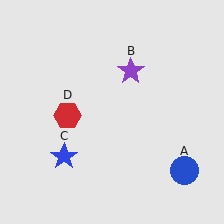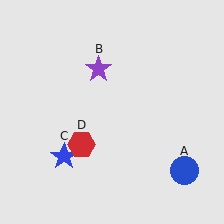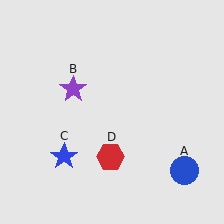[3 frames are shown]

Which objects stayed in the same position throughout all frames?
Blue circle (object A) and blue star (object C) remained stationary.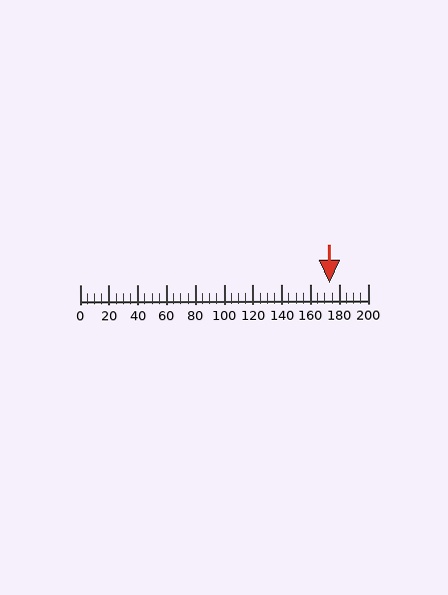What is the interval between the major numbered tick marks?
The major tick marks are spaced 20 units apart.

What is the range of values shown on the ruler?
The ruler shows values from 0 to 200.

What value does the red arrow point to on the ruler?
The red arrow points to approximately 173.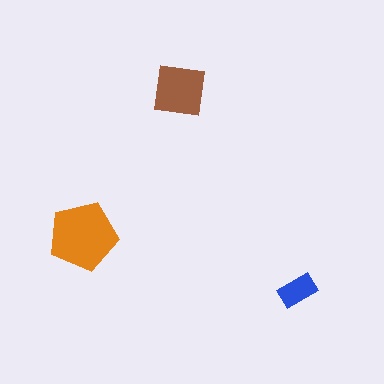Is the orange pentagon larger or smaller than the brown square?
Larger.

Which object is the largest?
The orange pentagon.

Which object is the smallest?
The blue rectangle.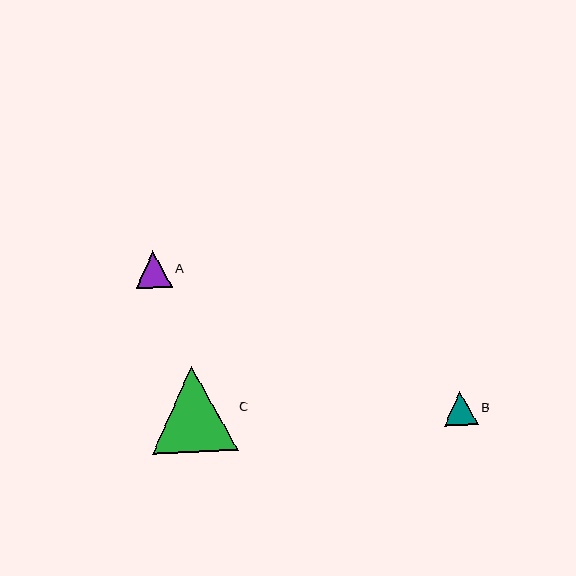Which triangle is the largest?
Triangle C is the largest with a size of approximately 86 pixels.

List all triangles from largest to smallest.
From largest to smallest: C, A, B.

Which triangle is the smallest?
Triangle B is the smallest with a size of approximately 34 pixels.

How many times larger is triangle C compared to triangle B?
Triangle C is approximately 2.6 times the size of triangle B.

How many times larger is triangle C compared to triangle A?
Triangle C is approximately 2.4 times the size of triangle A.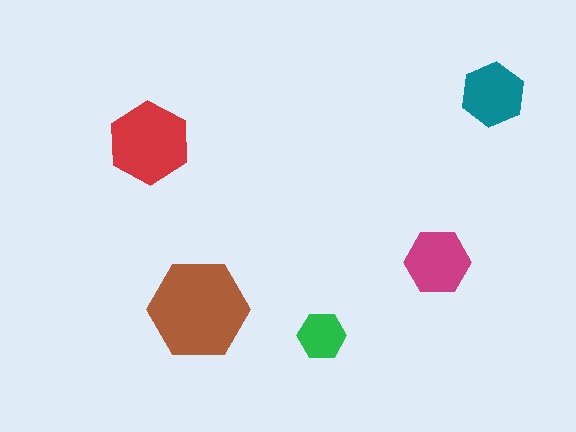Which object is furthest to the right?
The teal hexagon is rightmost.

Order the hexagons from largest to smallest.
the brown one, the red one, the magenta one, the teal one, the green one.